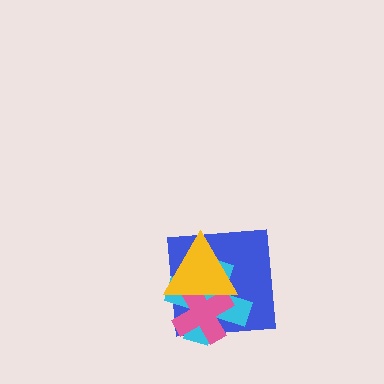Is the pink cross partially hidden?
Yes, it is partially covered by another shape.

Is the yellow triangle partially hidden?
No, no other shape covers it.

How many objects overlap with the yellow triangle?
3 objects overlap with the yellow triangle.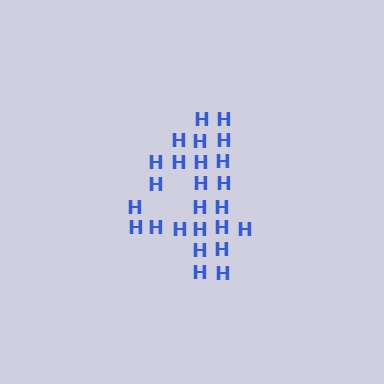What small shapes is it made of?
It is made of small letter H's.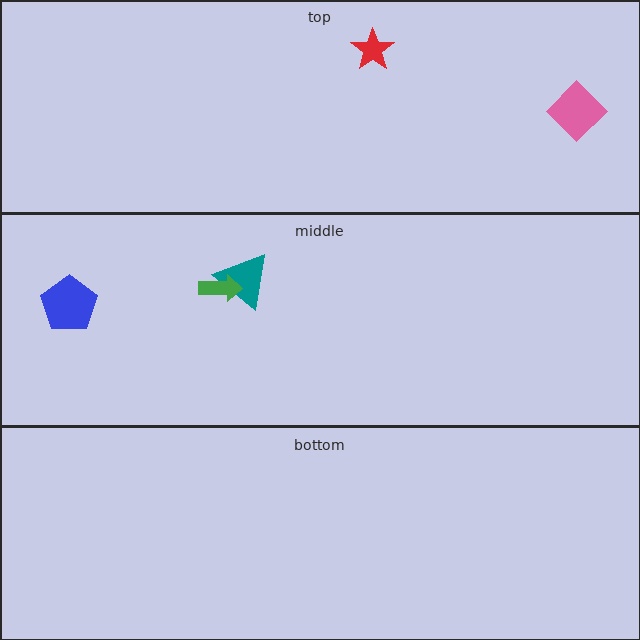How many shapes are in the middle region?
3.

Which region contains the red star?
The top region.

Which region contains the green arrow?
The middle region.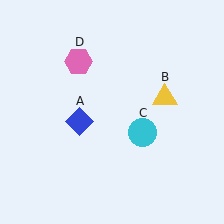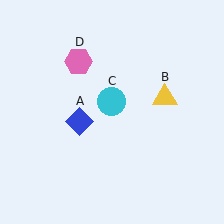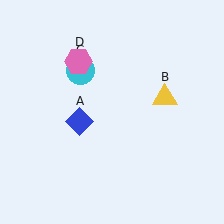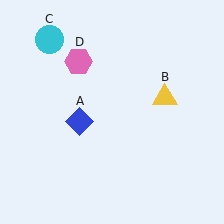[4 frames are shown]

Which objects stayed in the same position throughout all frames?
Blue diamond (object A) and yellow triangle (object B) and pink hexagon (object D) remained stationary.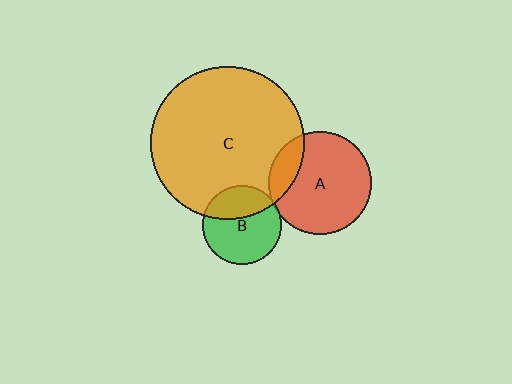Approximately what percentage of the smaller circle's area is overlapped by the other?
Approximately 15%.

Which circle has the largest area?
Circle C (orange).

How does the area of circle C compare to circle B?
Approximately 3.8 times.